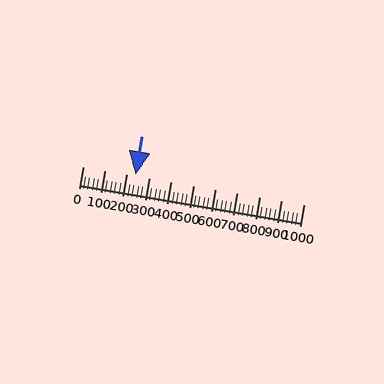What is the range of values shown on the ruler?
The ruler shows values from 0 to 1000.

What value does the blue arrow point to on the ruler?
The blue arrow points to approximately 240.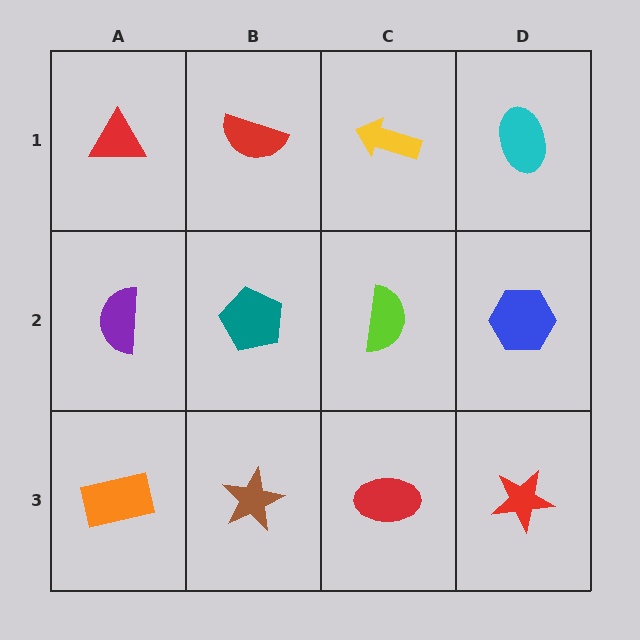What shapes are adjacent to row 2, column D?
A cyan ellipse (row 1, column D), a red star (row 3, column D), a lime semicircle (row 2, column C).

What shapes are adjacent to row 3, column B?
A teal pentagon (row 2, column B), an orange rectangle (row 3, column A), a red ellipse (row 3, column C).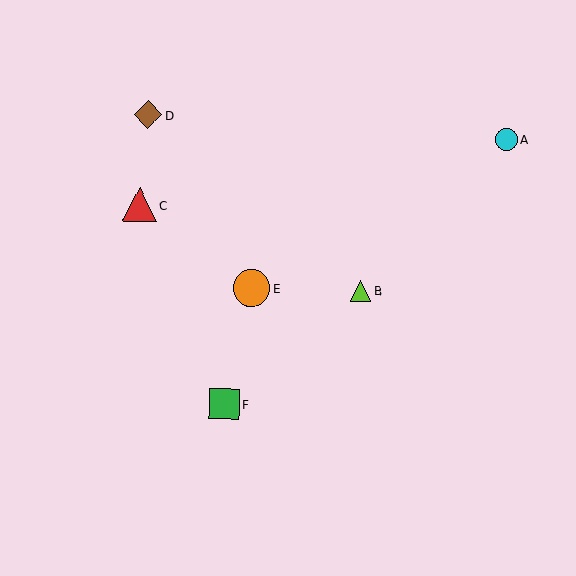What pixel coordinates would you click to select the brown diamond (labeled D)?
Click at (148, 115) to select the brown diamond D.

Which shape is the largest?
The orange circle (labeled E) is the largest.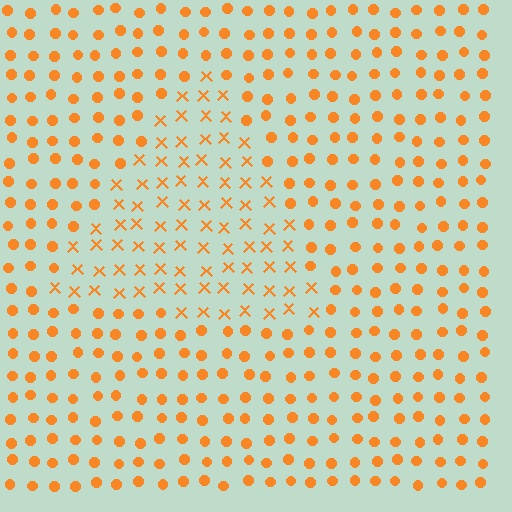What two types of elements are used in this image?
The image uses X marks inside the triangle region and circles outside it.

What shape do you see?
I see a triangle.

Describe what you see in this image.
The image is filled with small orange elements arranged in a uniform grid. A triangle-shaped region contains X marks, while the surrounding area contains circles. The boundary is defined purely by the change in element shape.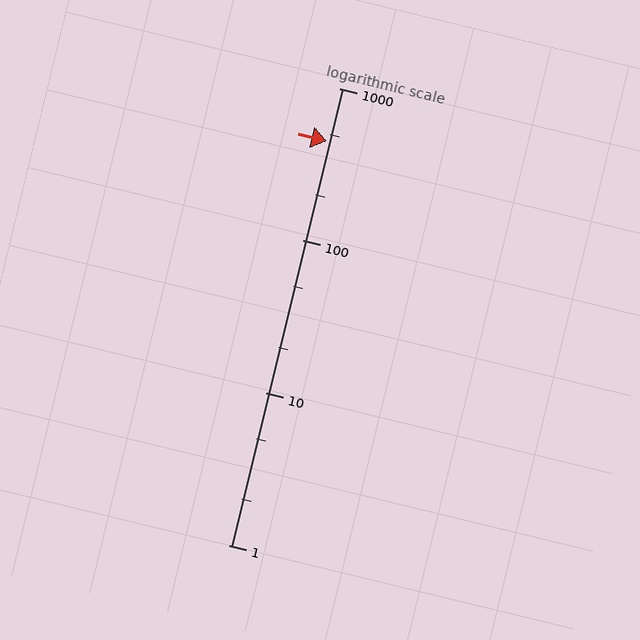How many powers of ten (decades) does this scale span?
The scale spans 3 decades, from 1 to 1000.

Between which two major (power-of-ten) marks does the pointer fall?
The pointer is between 100 and 1000.